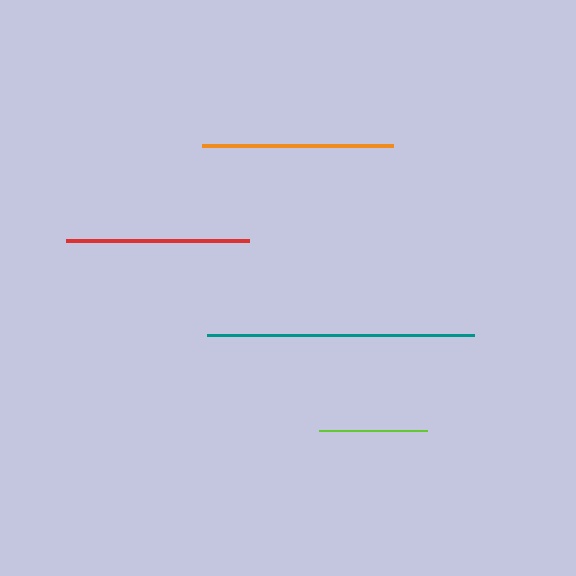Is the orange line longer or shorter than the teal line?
The teal line is longer than the orange line.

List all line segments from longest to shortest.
From longest to shortest: teal, orange, red, lime.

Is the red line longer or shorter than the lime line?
The red line is longer than the lime line.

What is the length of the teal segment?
The teal segment is approximately 267 pixels long.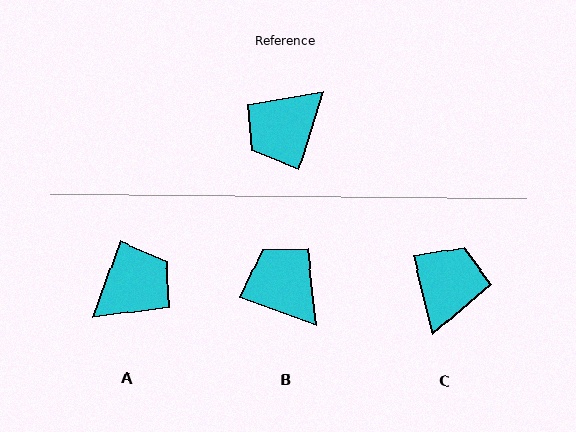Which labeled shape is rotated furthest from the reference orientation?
A, about 178 degrees away.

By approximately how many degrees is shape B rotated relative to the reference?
Approximately 93 degrees clockwise.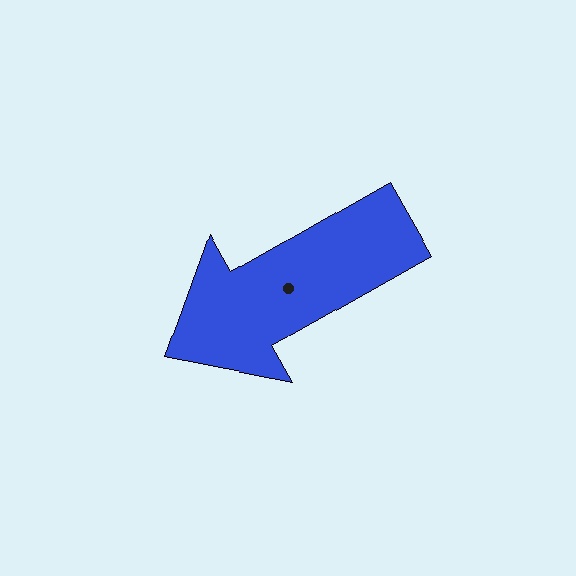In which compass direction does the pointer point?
Southwest.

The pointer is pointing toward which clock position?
Roughly 8 o'clock.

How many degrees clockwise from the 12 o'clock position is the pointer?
Approximately 240 degrees.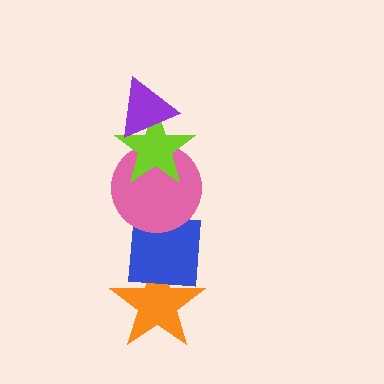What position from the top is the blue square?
The blue square is 4th from the top.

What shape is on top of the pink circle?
The lime star is on top of the pink circle.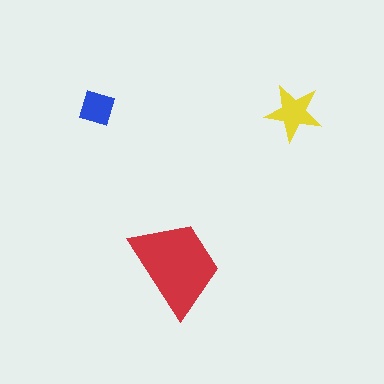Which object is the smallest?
The blue diamond.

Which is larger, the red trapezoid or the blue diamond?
The red trapezoid.